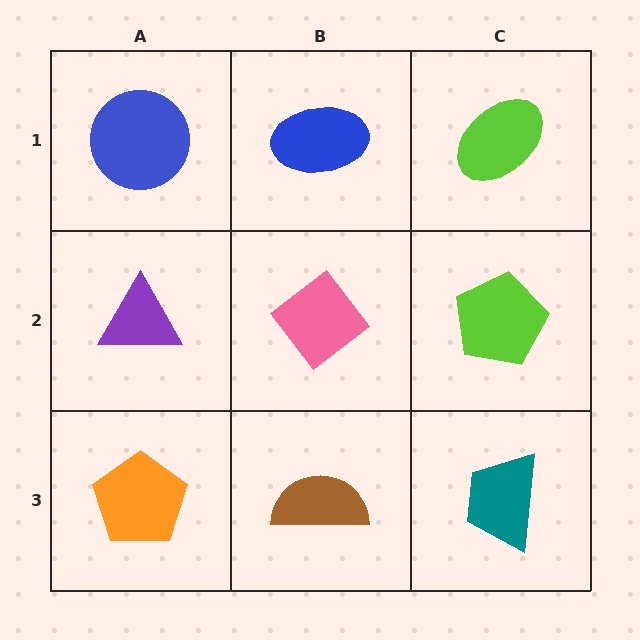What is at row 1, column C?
A lime ellipse.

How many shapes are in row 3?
3 shapes.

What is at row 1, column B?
A blue ellipse.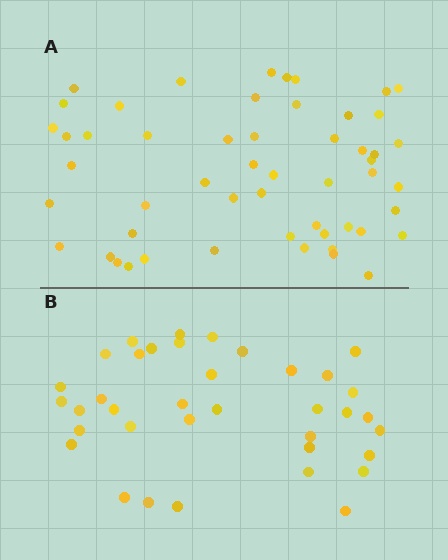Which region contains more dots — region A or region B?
Region A (the top region) has more dots.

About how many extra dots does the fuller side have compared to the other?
Region A has approximately 15 more dots than region B.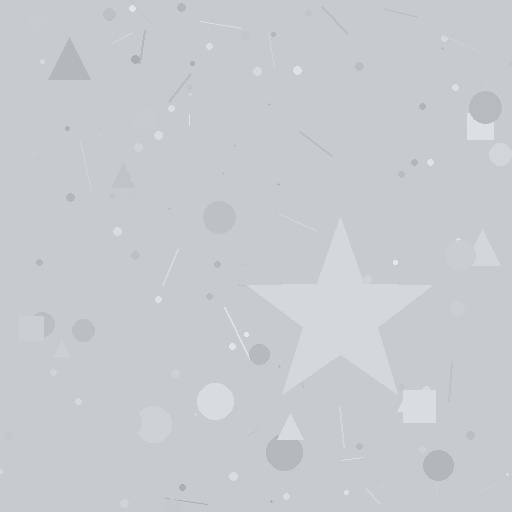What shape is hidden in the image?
A star is hidden in the image.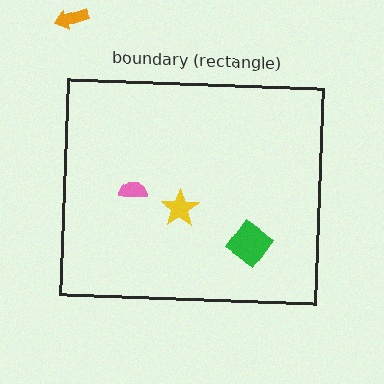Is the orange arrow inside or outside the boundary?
Outside.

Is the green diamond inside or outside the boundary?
Inside.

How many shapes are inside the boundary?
3 inside, 1 outside.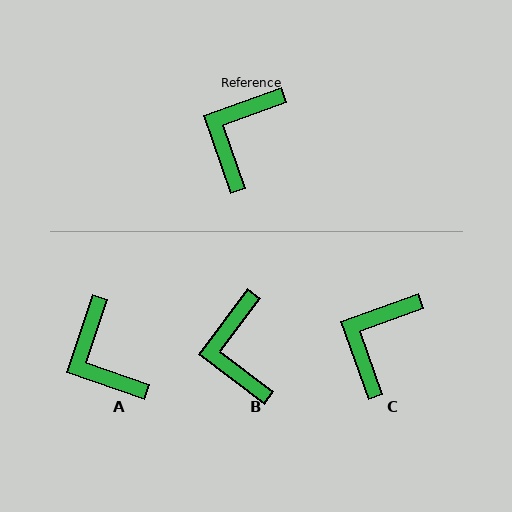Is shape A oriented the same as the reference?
No, it is off by about 52 degrees.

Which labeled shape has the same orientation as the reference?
C.